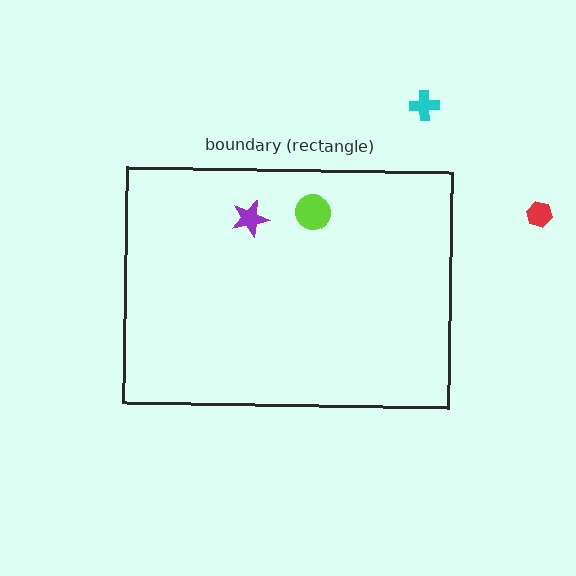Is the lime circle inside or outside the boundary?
Inside.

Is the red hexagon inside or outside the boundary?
Outside.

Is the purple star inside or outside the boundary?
Inside.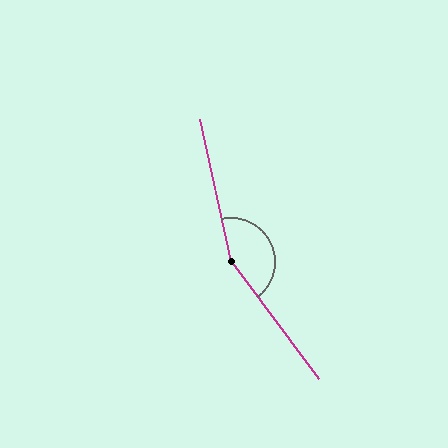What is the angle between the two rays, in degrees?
Approximately 156 degrees.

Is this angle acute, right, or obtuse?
It is obtuse.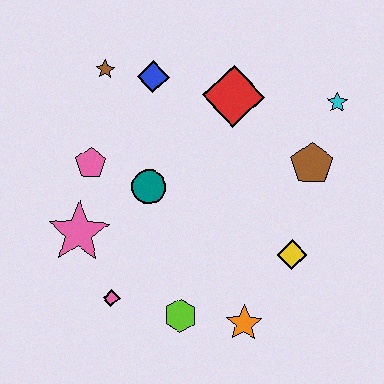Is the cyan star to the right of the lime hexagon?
Yes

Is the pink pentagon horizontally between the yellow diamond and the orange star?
No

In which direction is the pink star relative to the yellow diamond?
The pink star is to the left of the yellow diamond.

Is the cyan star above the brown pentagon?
Yes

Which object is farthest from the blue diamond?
The orange star is farthest from the blue diamond.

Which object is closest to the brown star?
The blue diamond is closest to the brown star.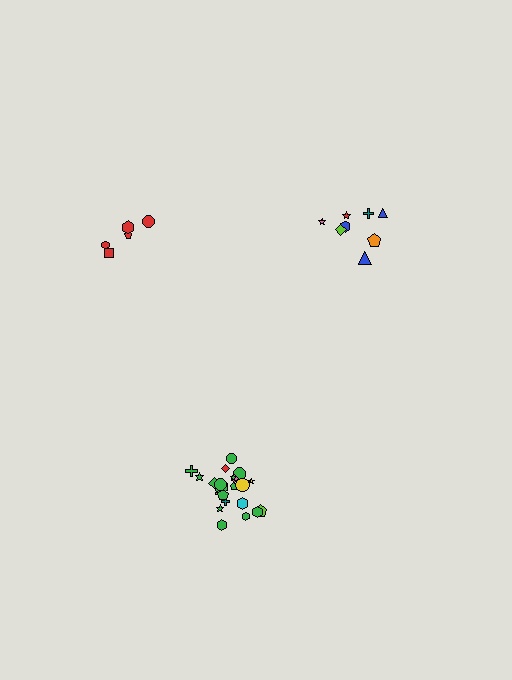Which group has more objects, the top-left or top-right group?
The top-right group.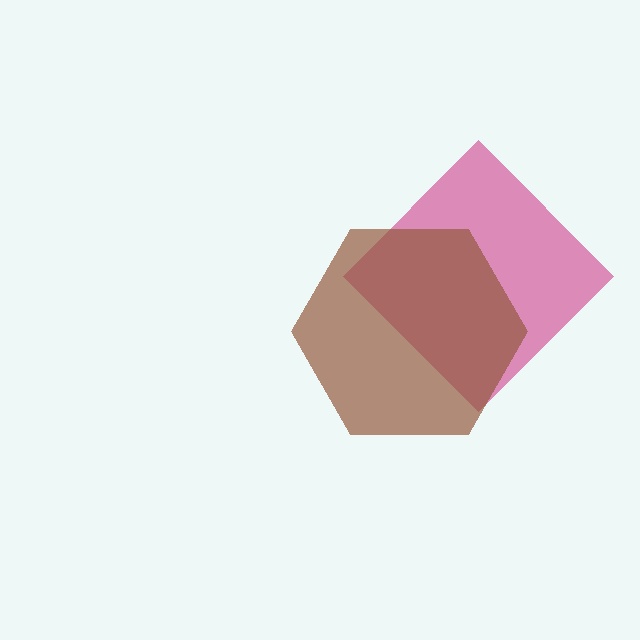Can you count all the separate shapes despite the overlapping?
Yes, there are 2 separate shapes.